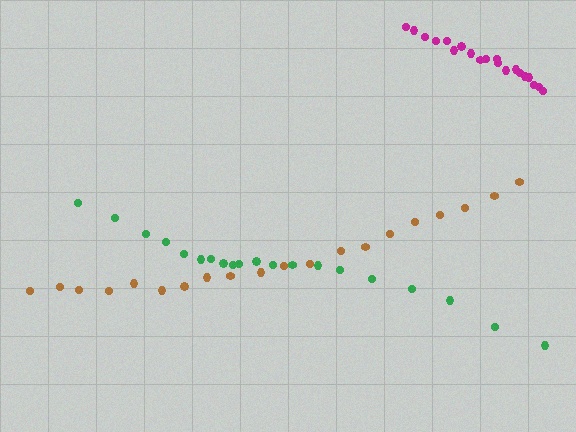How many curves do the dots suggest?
There are 3 distinct paths.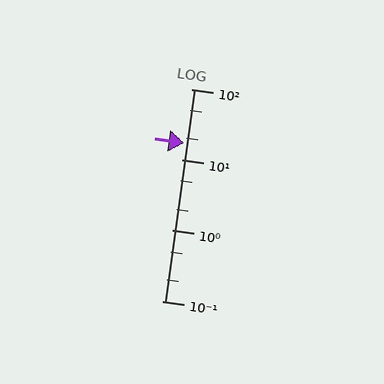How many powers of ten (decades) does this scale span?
The scale spans 3 decades, from 0.1 to 100.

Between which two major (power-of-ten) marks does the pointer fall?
The pointer is between 10 and 100.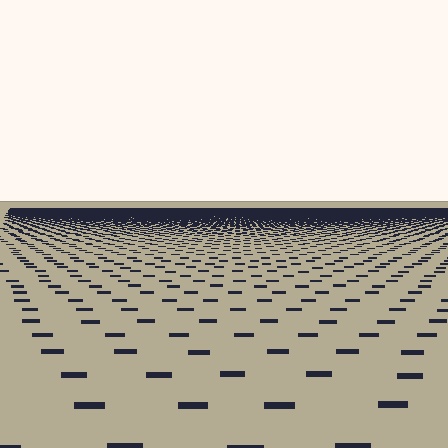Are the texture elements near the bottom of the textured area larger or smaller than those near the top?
Larger. Near the bottom, elements are closer to the viewer and appear at a bigger on-screen size.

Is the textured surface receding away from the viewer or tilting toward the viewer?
The surface is receding away from the viewer. Texture elements get smaller and denser toward the top.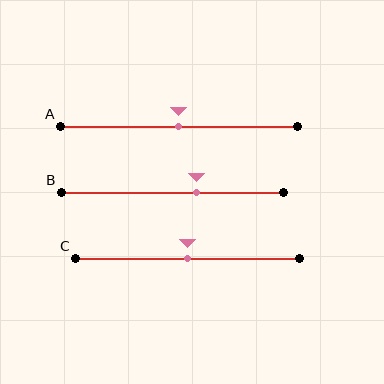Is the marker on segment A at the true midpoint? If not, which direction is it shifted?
Yes, the marker on segment A is at the true midpoint.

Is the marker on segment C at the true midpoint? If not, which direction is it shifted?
Yes, the marker on segment C is at the true midpoint.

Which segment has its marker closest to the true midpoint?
Segment A has its marker closest to the true midpoint.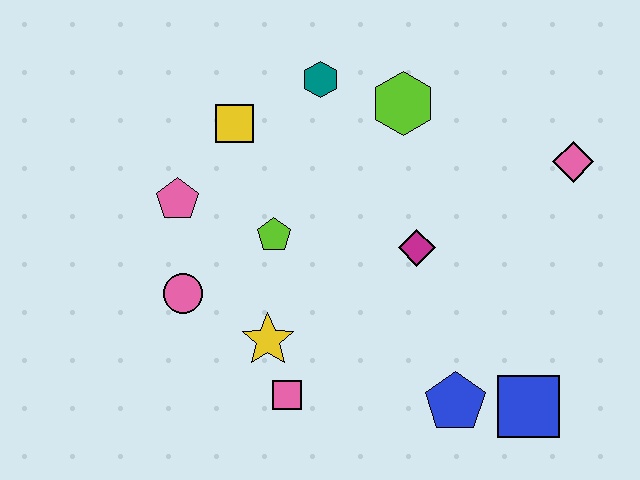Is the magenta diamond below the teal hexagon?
Yes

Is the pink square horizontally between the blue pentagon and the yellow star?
Yes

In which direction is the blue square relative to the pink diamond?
The blue square is below the pink diamond.